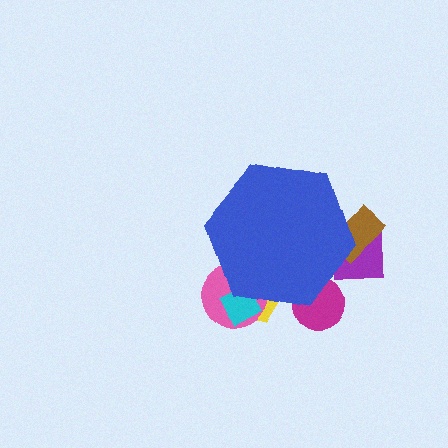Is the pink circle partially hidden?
Yes, the pink circle is partially hidden behind the blue hexagon.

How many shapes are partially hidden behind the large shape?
6 shapes are partially hidden.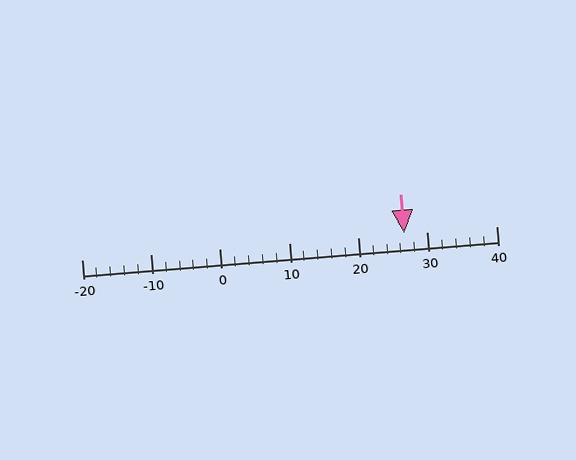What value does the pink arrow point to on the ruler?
The pink arrow points to approximately 27.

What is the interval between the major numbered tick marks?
The major tick marks are spaced 10 units apart.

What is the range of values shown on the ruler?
The ruler shows values from -20 to 40.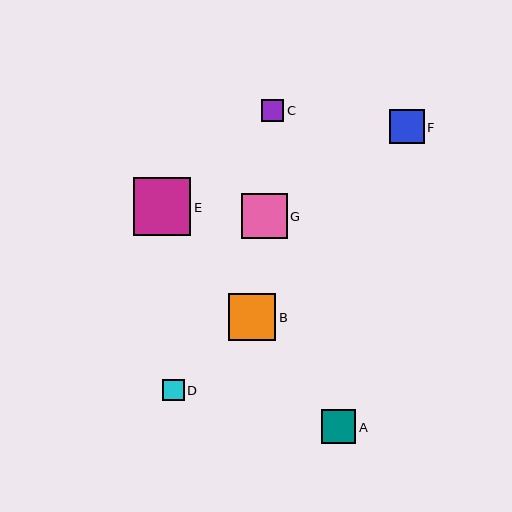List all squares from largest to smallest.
From largest to smallest: E, B, G, F, A, C, D.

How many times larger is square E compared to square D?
Square E is approximately 2.7 times the size of square D.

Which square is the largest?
Square E is the largest with a size of approximately 57 pixels.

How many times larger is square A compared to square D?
Square A is approximately 1.6 times the size of square D.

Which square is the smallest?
Square D is the smallest with a size of approximately 21 pixels.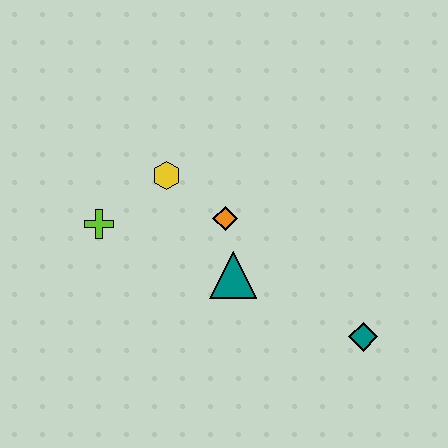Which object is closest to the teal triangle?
The orange diamond is closest to the teal triangle.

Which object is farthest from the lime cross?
The teal diamond is farthest from the lime cross.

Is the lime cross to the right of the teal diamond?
No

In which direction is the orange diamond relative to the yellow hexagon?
The orange diamond is to the right of the yellow hexagon.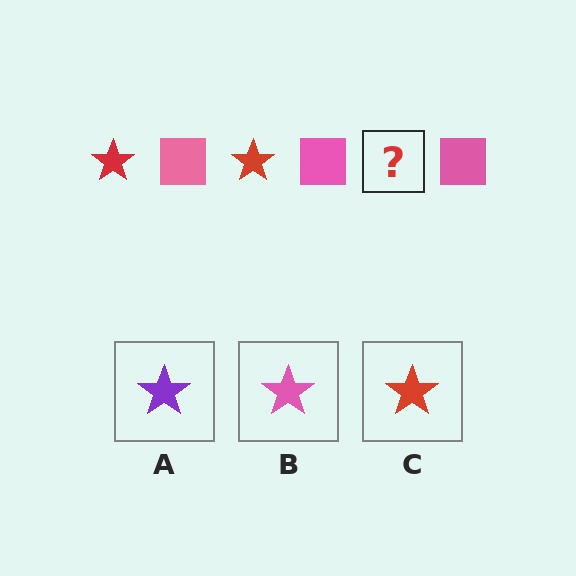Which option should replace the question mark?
Option C.